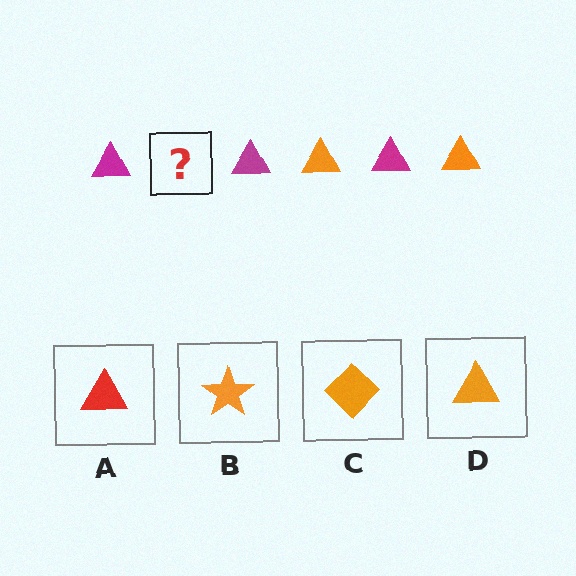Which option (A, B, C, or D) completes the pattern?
D.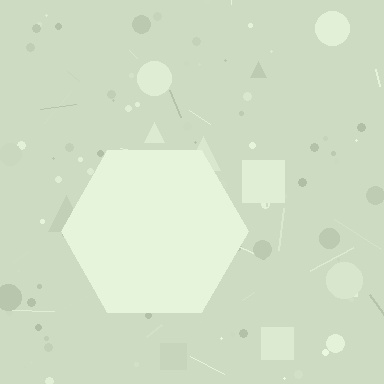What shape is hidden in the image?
A hexagon is hidden in the image.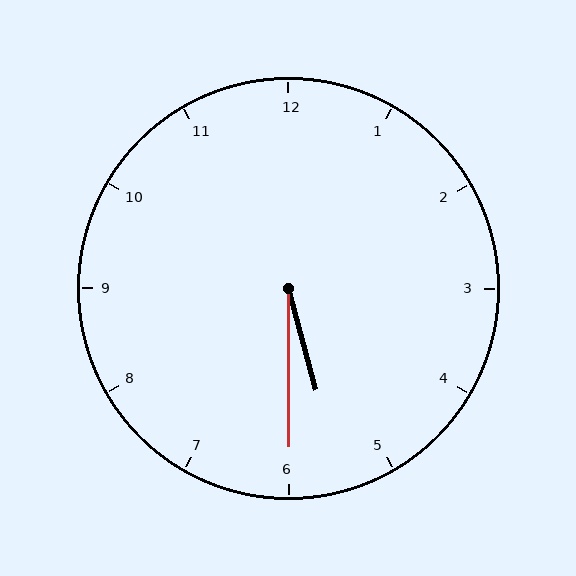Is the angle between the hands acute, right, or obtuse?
It is acute.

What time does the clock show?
5:30.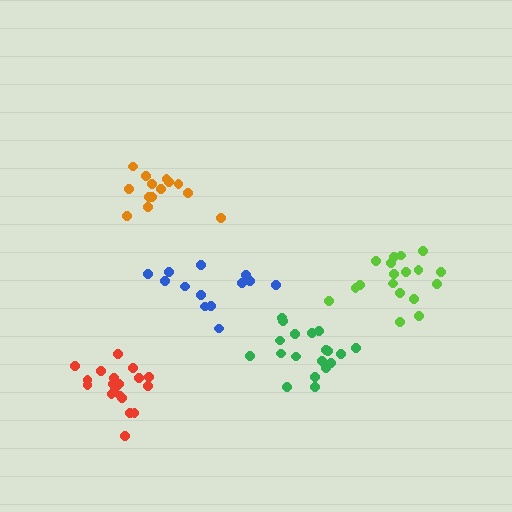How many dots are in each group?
Group 1: 14 dots, Group 2: 19 dots, Group 3: 18 dots, Group 4: 13 dots, Group 5: 19 dots (83 total).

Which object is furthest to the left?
The red cluster is leftmost.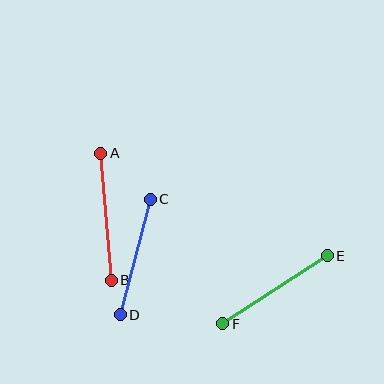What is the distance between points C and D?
The distance is approximately 120 pixels.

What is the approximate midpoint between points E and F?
The midpoint is at approximately (275, 290) pixels.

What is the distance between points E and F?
The distance is approximately 125 pixels.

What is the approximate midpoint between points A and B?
The midpoint is at approximately (106, 217) pixels.